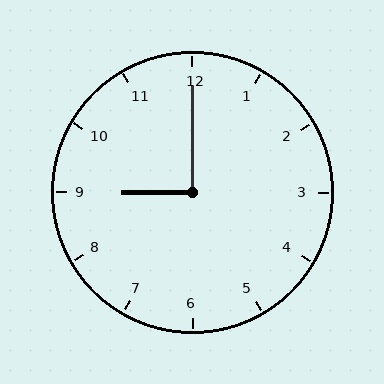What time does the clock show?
9:00.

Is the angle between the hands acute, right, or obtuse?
It is right.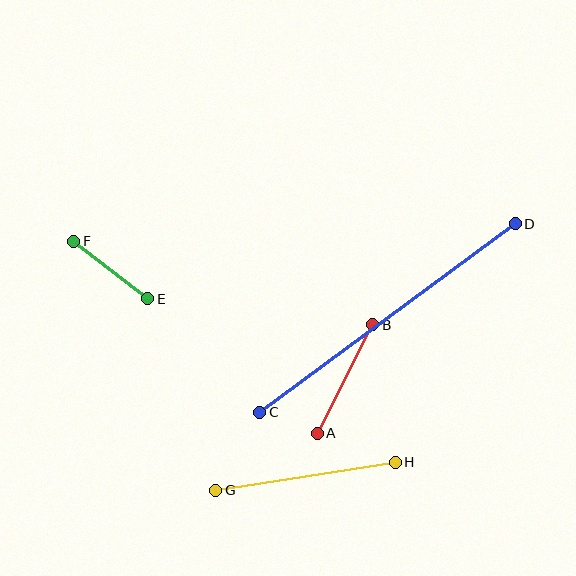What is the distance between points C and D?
The distance is approximately 318 pixels.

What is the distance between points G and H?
The distance is approximately 182 pixels.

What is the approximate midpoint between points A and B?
The midpoint is at approximately (345, 379) pixels.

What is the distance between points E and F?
The distance is approximately 93 pixels.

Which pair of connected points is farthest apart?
Points C and D are farthest apart.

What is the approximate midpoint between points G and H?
The midpoint is at approximately (306, 476) pixels.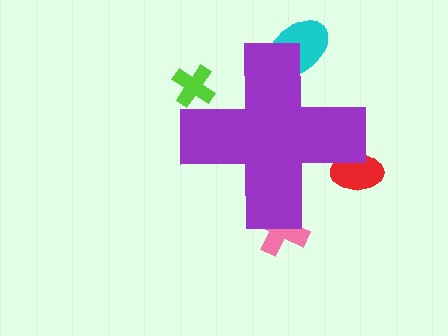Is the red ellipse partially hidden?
Yes, the red ellipse is partially hidden behind the purple cross.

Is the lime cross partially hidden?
Yes, the lime cross is partially hidden behind the purple cross.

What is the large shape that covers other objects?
A purple cross.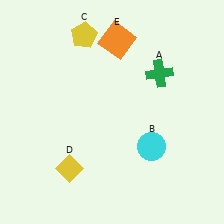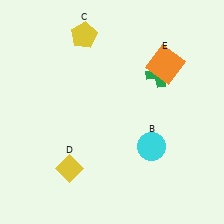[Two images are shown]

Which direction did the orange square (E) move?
The orange square (E) moved right.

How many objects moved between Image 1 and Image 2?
1 object moved between the two images.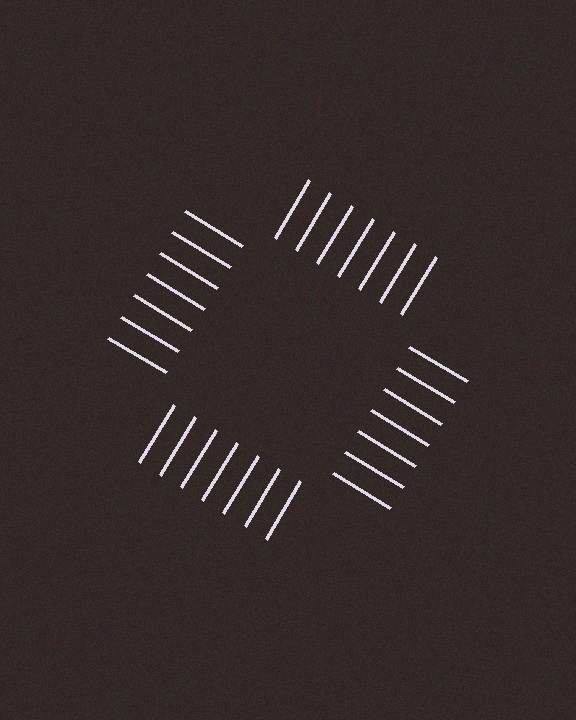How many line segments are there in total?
28 — 7 along each of the 4 edges.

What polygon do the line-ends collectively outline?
An illusory square — the line segments terminate on its edges but no continuous stroke is drawn.